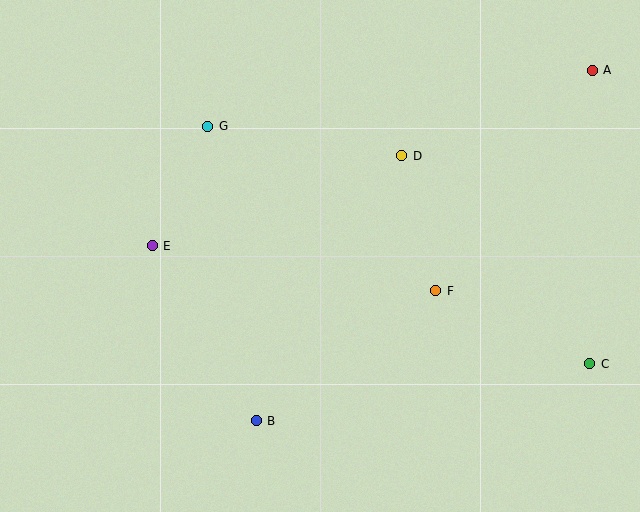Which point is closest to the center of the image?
Point F at (436, 291) is closest to the center.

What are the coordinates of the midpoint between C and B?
The midpoint between C and B is at (423, 392).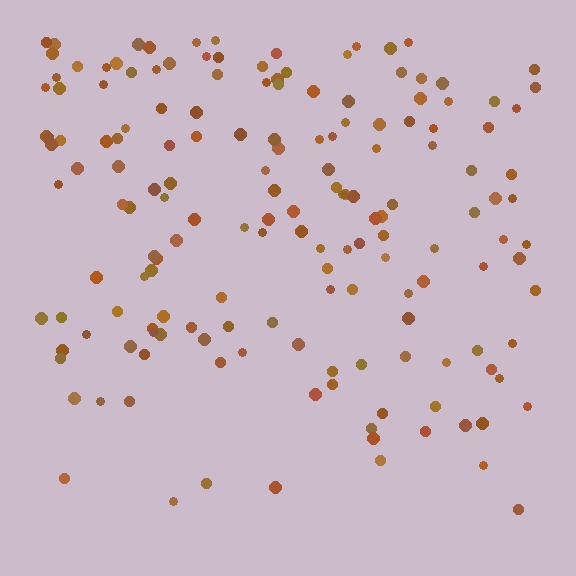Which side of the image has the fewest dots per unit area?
The bottom.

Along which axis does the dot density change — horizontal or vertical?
Vertical.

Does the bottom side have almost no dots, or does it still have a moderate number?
Still a moderate number, just noticeably fewer than the top.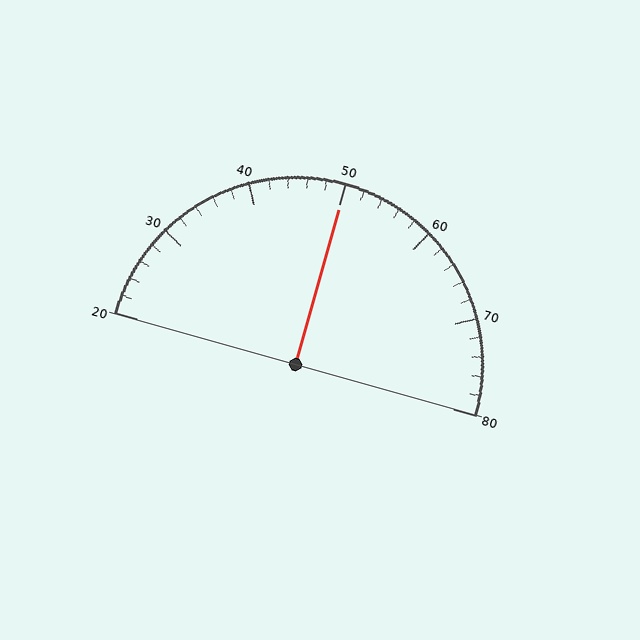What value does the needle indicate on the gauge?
The needle indicates approximately 50.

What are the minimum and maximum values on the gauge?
The gauge ranges from 20 to 80.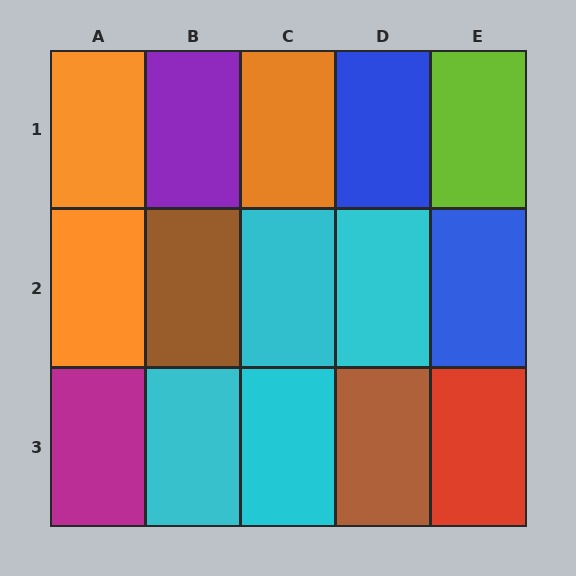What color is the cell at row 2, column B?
Brown.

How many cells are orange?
3 cells are orange.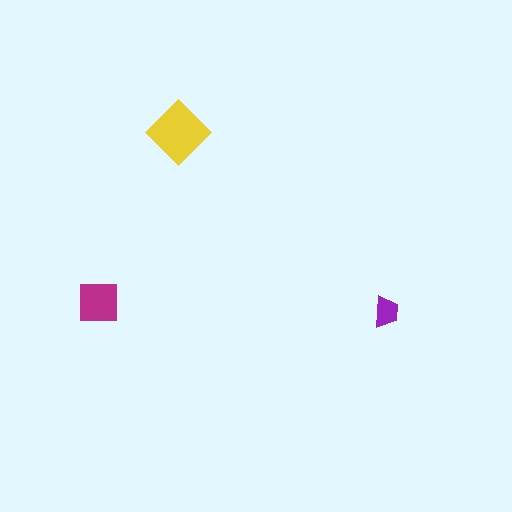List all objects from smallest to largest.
The purple trapezoid, the magenta square, the yellow diamond.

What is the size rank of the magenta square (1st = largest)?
2nd.